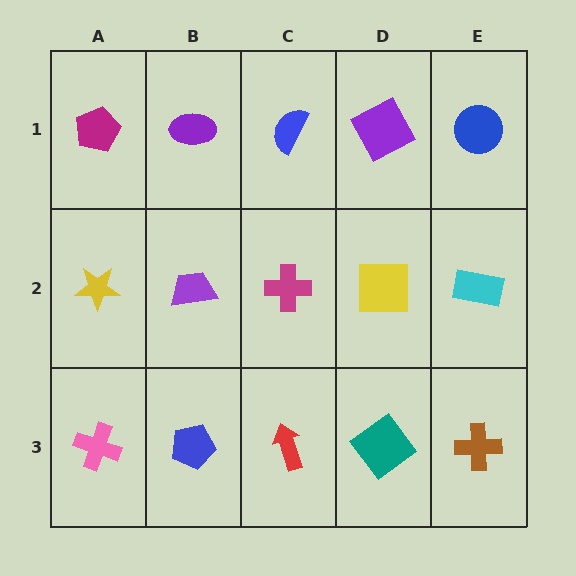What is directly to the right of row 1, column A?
A purple ellipse.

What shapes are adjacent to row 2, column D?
A purple square (row 1, column D), a teal diamond (row 3, column D), a magenta cross (row 2, column C), a cyan rectangle (row 2, column E).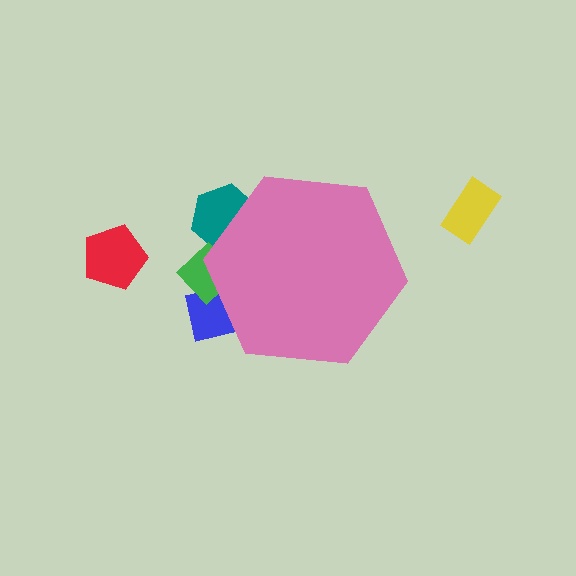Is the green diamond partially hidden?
Yes, the green diamond is partially hidden behind the pink hexagon.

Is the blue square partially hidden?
Yes, the blue square is partially hidden behind the pink hexagon.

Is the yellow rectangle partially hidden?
No, the yellow rectangle is fully visible.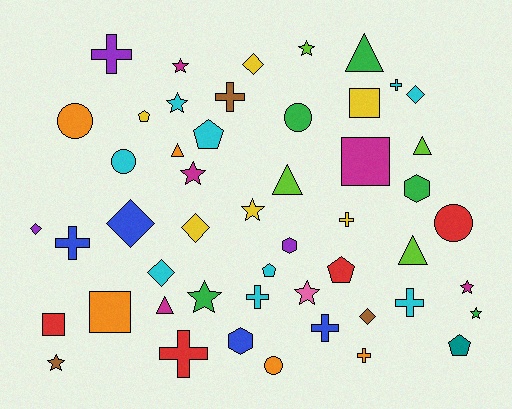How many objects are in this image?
There are 50 objects.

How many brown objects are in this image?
There are 3 brown objects.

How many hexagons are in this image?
There are 3 hexagons.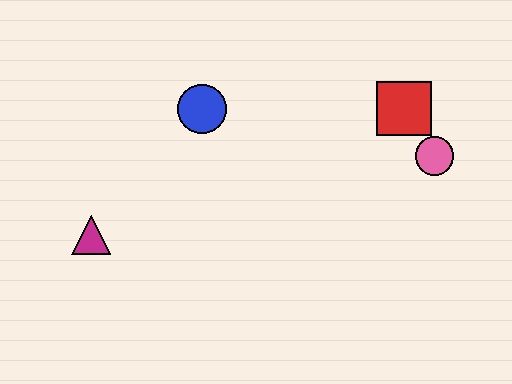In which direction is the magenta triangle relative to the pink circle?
The magenta triangle is to the left of the pink circle.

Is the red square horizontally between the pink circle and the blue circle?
Yes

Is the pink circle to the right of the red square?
Yes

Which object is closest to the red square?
The pink circle is closest to the red square.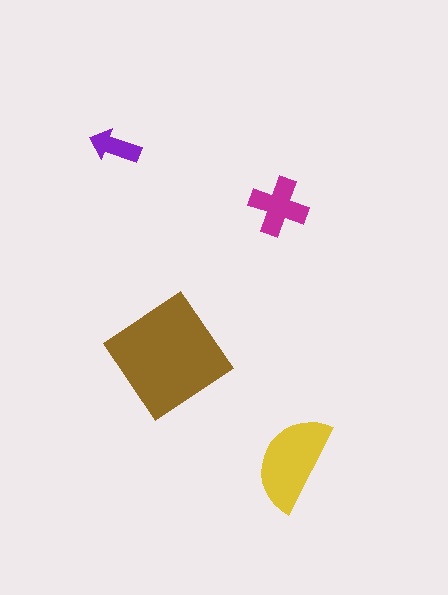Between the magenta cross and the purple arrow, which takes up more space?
The magenta cross.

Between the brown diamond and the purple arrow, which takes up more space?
The brown diamond.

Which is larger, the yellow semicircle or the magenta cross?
The yellow semicircle.